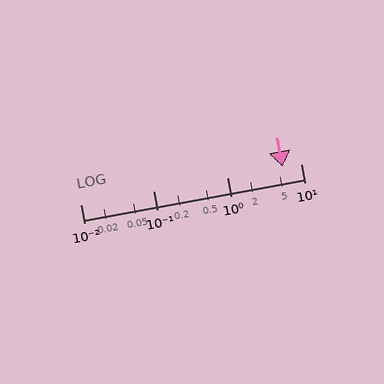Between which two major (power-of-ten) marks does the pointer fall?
The pointer is between 1 and 10.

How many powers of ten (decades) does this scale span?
The scale spans 3 decades, from 0.01 to 10.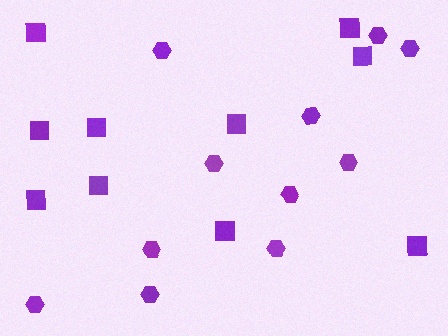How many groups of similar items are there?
There are 2 groups: one group of hexagons (11) and one group of squares (10).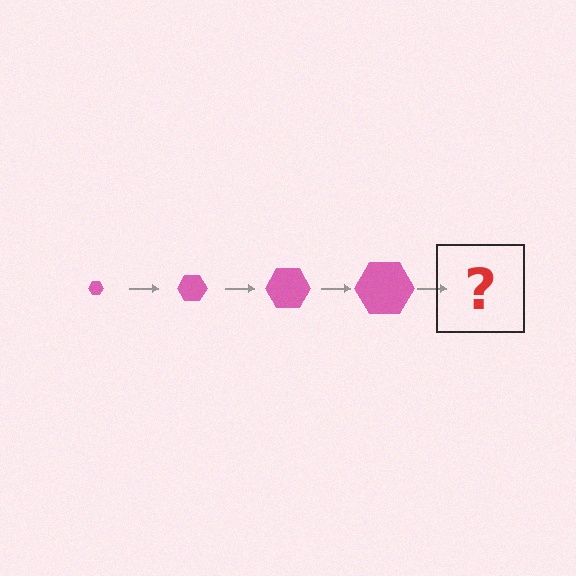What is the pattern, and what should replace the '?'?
The pattern is that the hexagon gets progressively larger each step. The '?' should be a pink hexagon, larger than the previous one.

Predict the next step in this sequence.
The next step is a pink hexagon, larger than the previous one.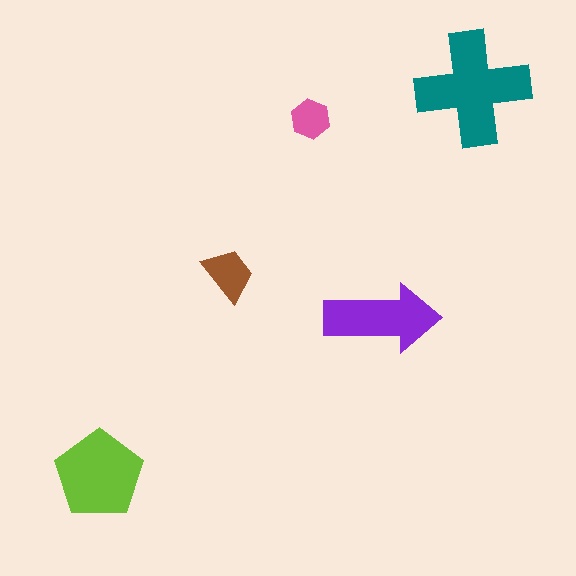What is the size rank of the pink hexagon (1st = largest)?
5th.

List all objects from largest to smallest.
The teal cross, the lime pentagon, the purple arrow, the brown trapezoid, the pink hexagon.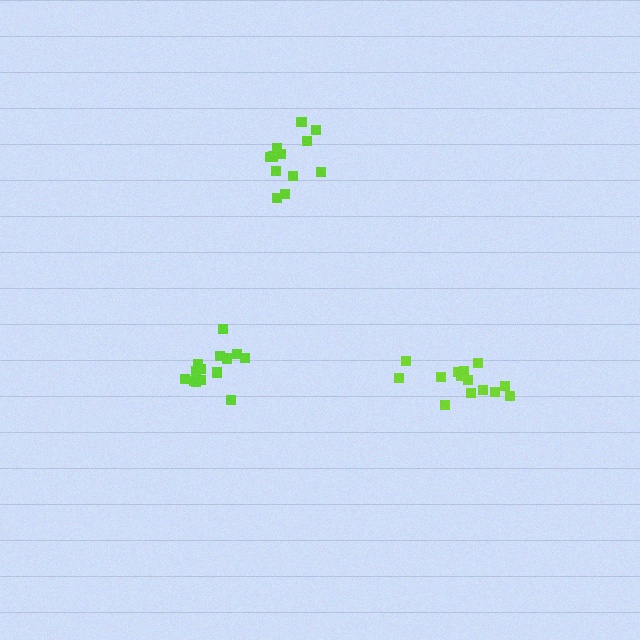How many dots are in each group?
Group 1: 14 dots, Group 2: 14 dots, Group 3: 12 dots (40 total).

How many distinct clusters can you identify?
There are 3 distinct clusters.